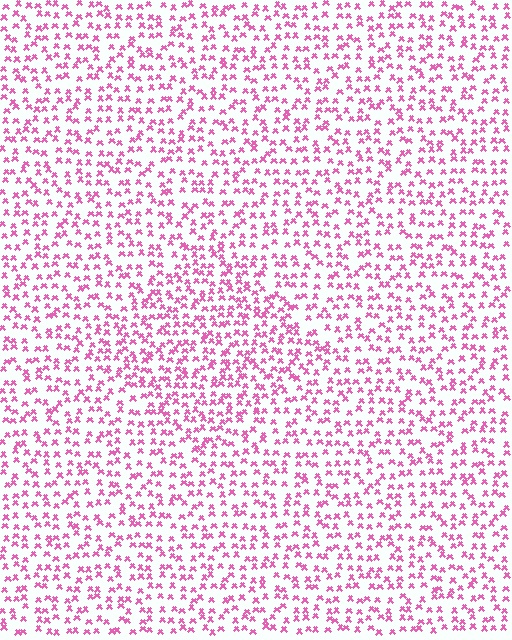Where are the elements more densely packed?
The elements are more densely packed inside the diamond boundary.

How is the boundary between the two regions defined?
The boundary is defined by a change in element density (approximately 1.4x ratio). All elements are the same color, size, and shape.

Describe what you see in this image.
The image contains small pink elements arranged at two different densities. A diamond-shaped region is visible where the elements are more densely packed than the surrounding area.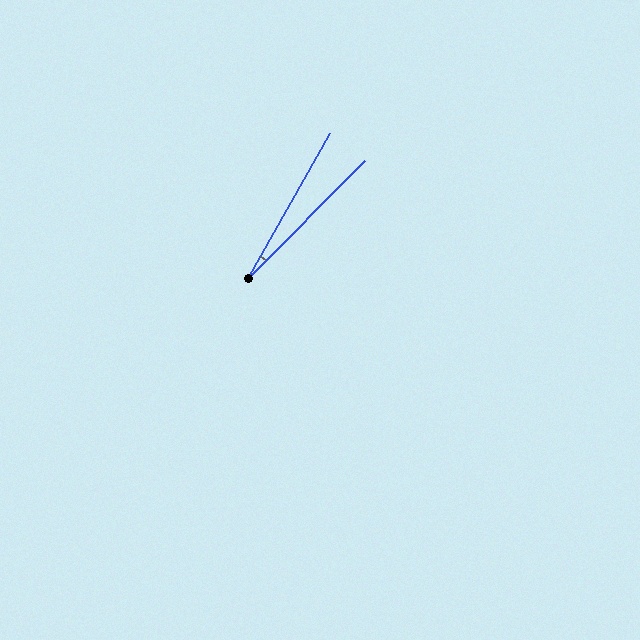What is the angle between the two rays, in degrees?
Approximately 15 degrees.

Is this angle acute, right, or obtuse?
It is acute.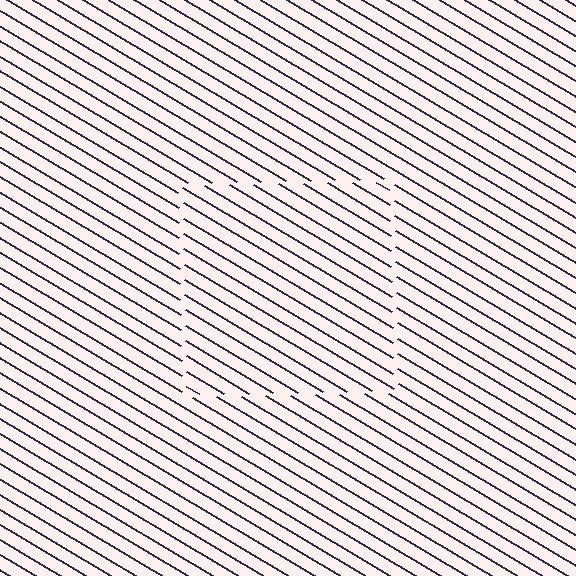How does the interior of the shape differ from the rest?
The interior of the shape contains the same grating, shifted by half a period — the contour is defined by the phase discontinuity where line-ends from the inner and outer gratings abut.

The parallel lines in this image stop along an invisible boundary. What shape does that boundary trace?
An illusory square. The interior of the shape contains the same grating, shifted by half a period — the contour is defined by the phase discontinuity where line-ends from the inner and outer gratings abut.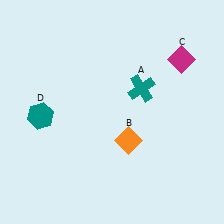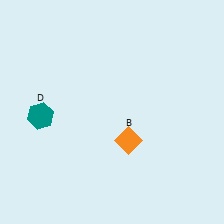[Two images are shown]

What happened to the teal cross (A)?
The teal cross (A) was removed in Image 2. It was in the top-right area of Image 1.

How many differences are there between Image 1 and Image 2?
There are 2 differences between the two images.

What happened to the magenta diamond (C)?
The magenta diamond (C) was removed in Image 2. It was in the top-right area of Image 1.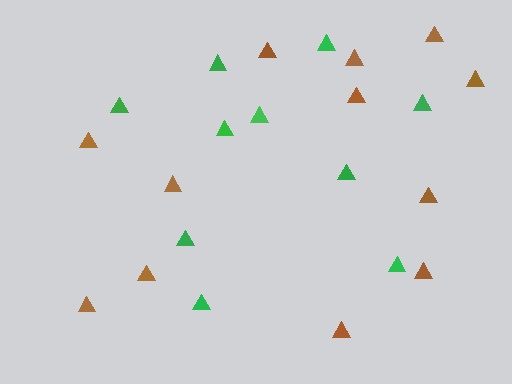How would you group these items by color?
There are 2 groups: one group of brown triangles (12) and one group of green triangles (10).